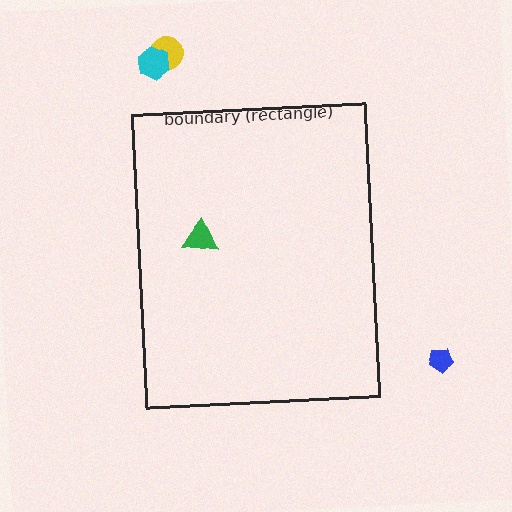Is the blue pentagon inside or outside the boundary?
Outside.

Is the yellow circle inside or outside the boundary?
Outside.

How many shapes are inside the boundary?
1 inside, 3 outside.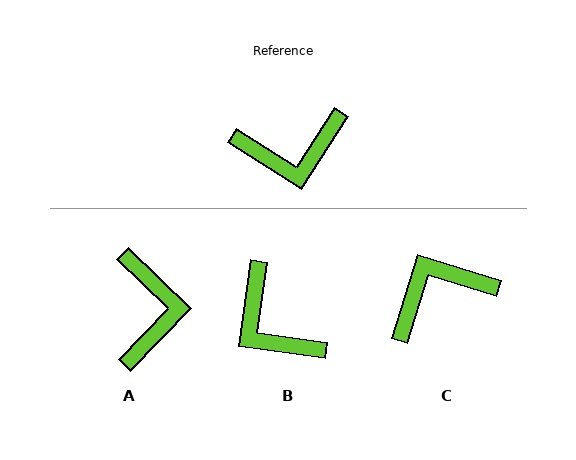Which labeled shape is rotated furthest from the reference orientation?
C, about 164 degrees away.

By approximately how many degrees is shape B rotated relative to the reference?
Approximately 65 degrees clockwise.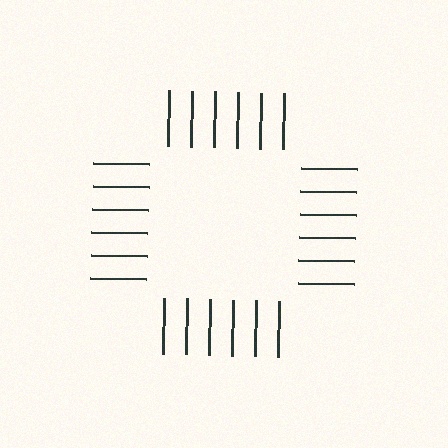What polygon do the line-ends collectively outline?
An illusory square — the line segments terminate on its edges but no continuous stroke is drawn.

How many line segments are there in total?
24 — 6 along each of the 4 edges.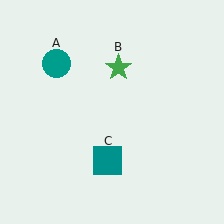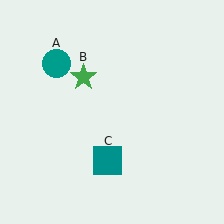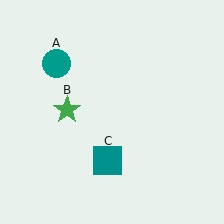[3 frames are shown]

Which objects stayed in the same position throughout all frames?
Teal circle (object A) and teal square (object C) remained stationary.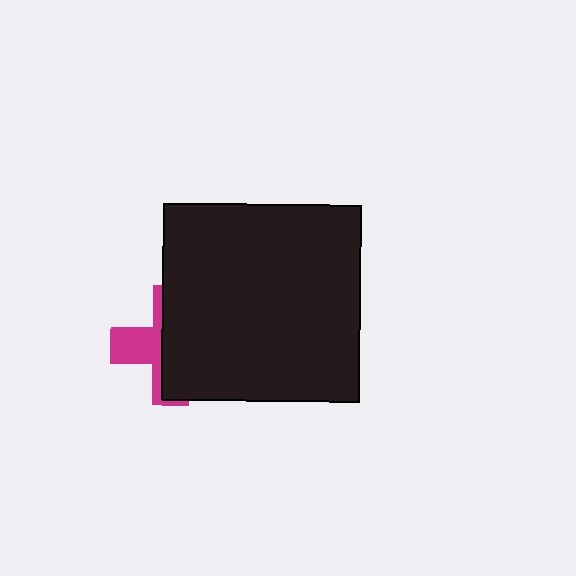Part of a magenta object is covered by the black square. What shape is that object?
It is a cross.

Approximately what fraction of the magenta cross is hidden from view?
Roughly 64% of the magenta cross is hidden behind the black square.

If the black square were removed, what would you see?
You would see the complete magenta cross.